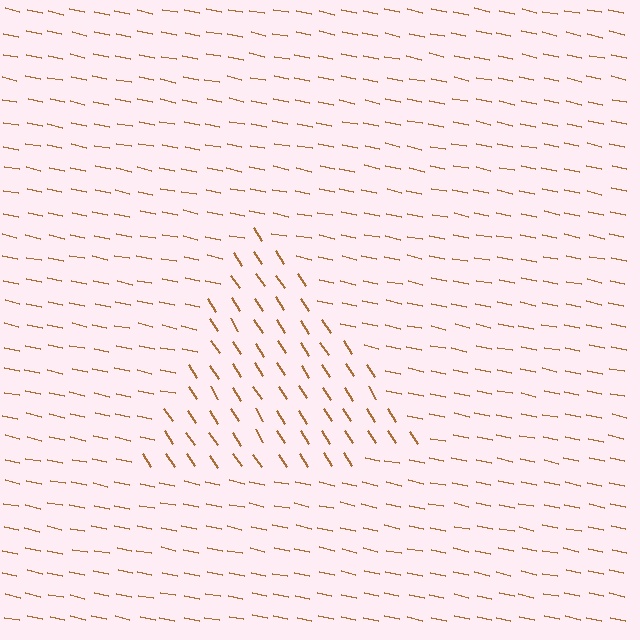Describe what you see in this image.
The image is filled with small brown line segments. A triangle region in the image has lines oriented differently from the surrounding lines, creating a visible texture boundary.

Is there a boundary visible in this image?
Yes, there is a texture boundary formed by a change in line orientation.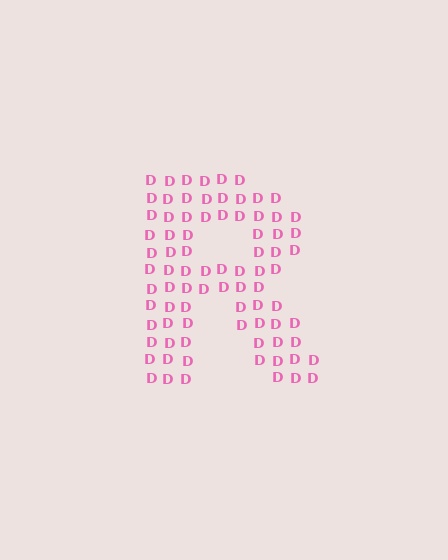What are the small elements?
The small elements are letter D's.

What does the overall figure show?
The overall figure shows the letter R.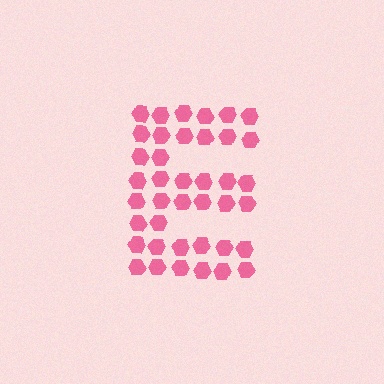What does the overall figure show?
The overall figure shows the letter E.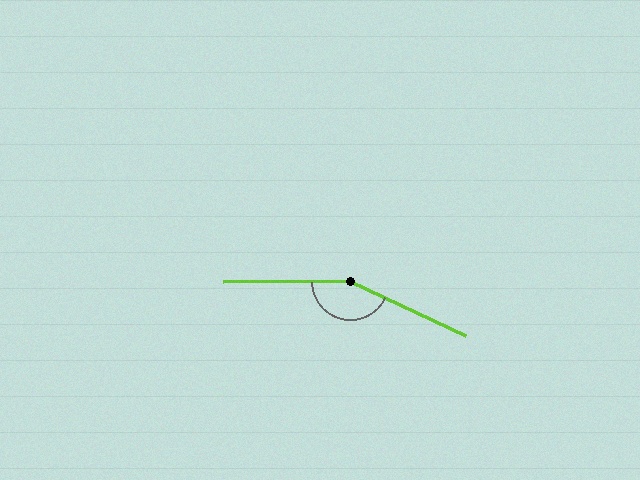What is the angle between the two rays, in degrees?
Approximately 154 degrees.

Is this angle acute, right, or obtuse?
It is obtuse.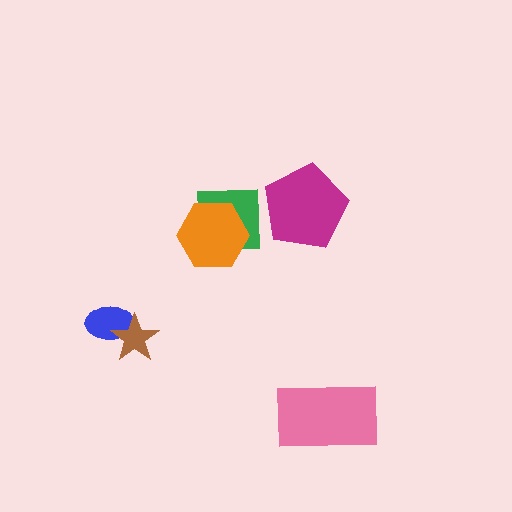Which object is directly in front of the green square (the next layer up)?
The orange hexagon is directly in front of the green square.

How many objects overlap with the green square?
2 objects overlap with the green square.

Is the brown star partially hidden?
No, no other shape covers it.